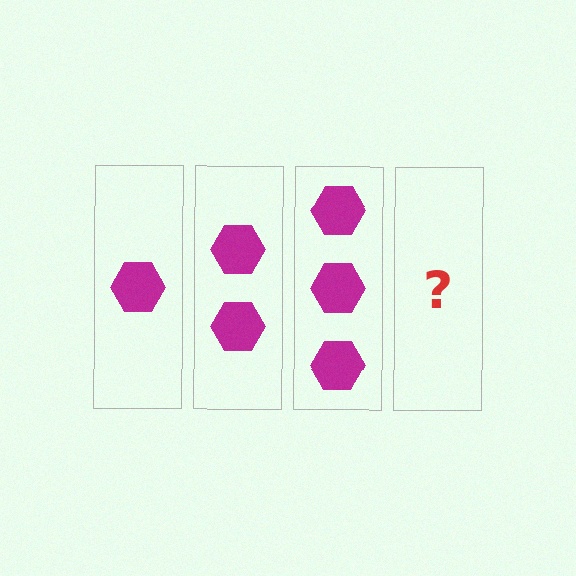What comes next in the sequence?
The next element should be 4 hexagons.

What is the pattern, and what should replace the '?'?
The pattern is that each step adds one more hexagon. The '?' should be 4 hexagons.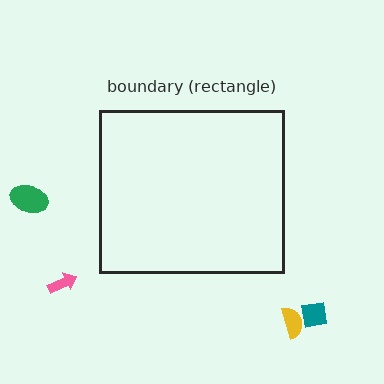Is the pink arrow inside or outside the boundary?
Outside.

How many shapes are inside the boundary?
0 inside, 4 outside.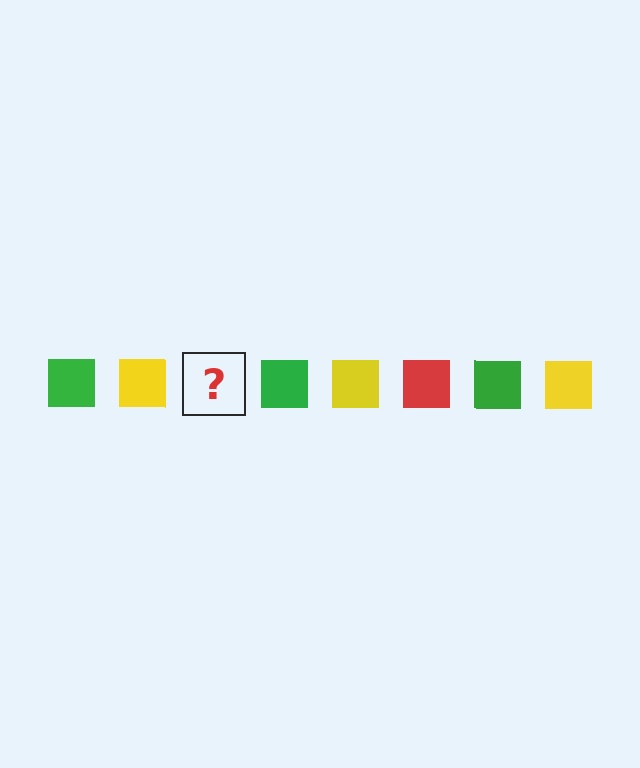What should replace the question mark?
The question mark should be replaced with a red square.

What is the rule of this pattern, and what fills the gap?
The rule is that the pattern cycles through green, yellow, red squares. The gap should be filled with a red square.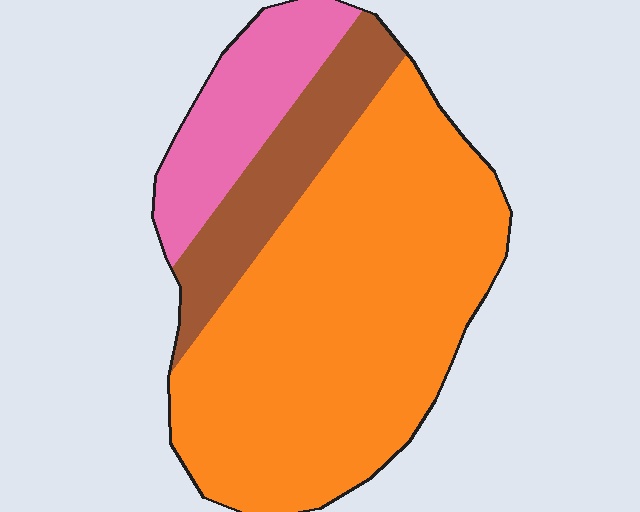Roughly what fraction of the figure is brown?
Brown takes up about one sixth (1/6) of the figure.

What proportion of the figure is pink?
Pink takes up less than a sixth of the figure.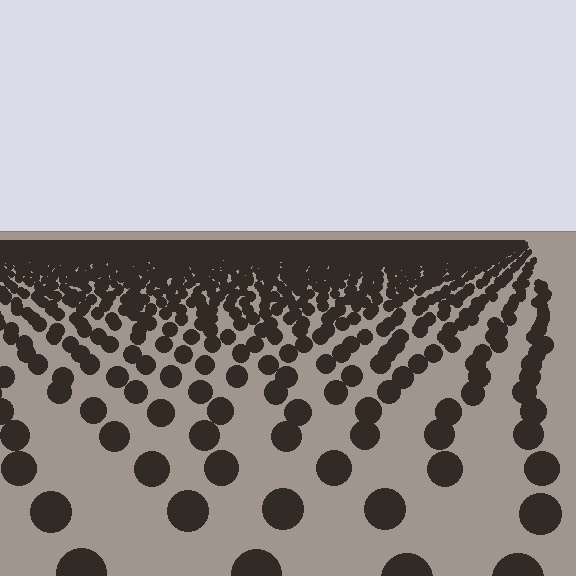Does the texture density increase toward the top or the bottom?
Density increases toward the top.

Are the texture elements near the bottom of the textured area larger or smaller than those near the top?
Larger. Near the bottom, elements are closer to the viewer and appear at a bigger on-screen size.